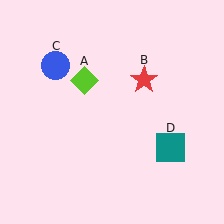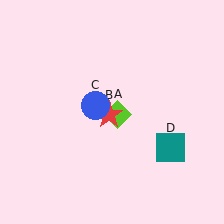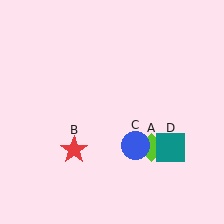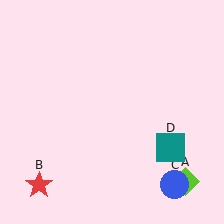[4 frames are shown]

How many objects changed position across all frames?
3 objects changed position: lime diamond (object A), red star (object B), blue circle (object C).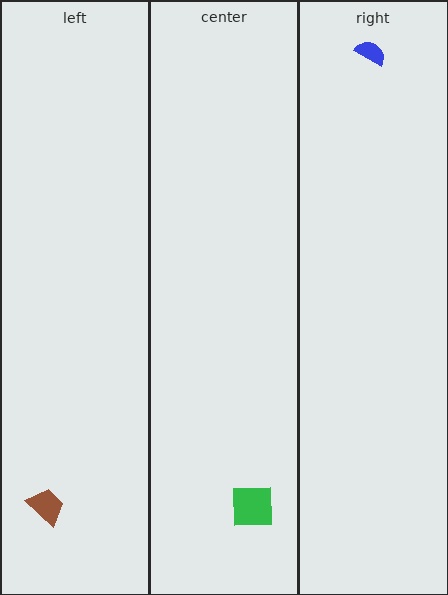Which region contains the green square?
The center region.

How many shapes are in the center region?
1.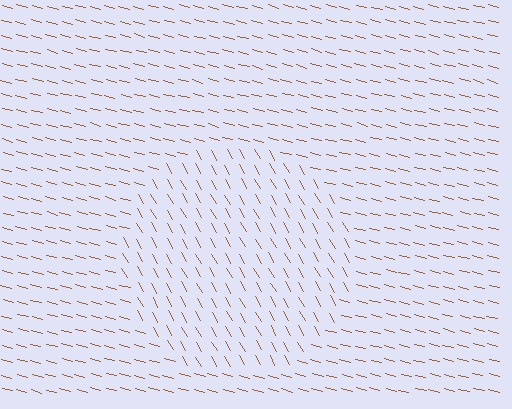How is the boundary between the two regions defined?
The boundary is defined purely by a change in line orientation (approximately 45 degrees difference). All lines are the same color and thickness.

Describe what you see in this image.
The image is filled with small brown line segments. A circle region in the image has lines oriented differently from the surrounding lines, creating a visible texture boundary.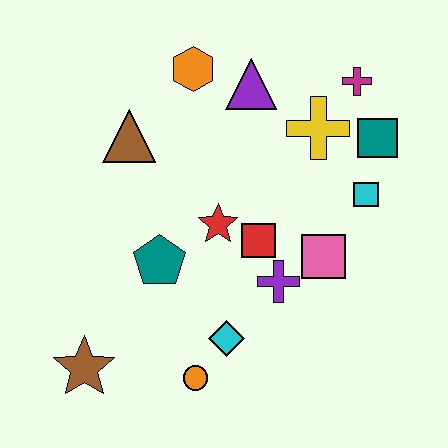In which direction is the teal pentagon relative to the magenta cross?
The teal pentagon is to the left of the magenta cross.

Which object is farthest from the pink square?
The brown star is farthest from the pink square.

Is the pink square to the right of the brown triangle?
Yes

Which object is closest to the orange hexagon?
The purple triangle is closest to the orange hexagon.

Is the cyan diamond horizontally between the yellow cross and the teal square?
No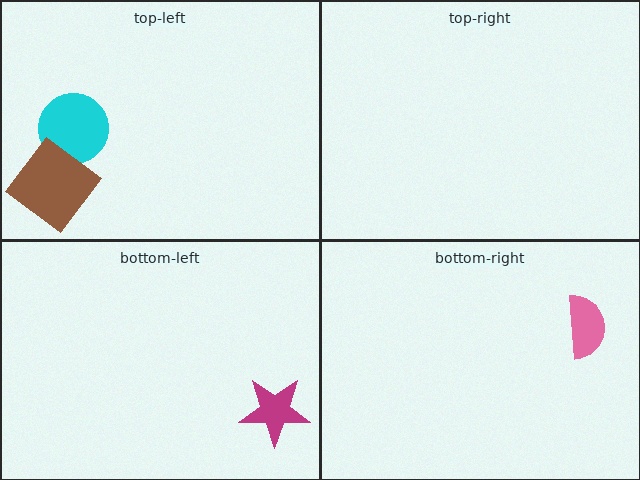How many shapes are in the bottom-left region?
1.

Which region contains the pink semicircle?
The bottom-right region.